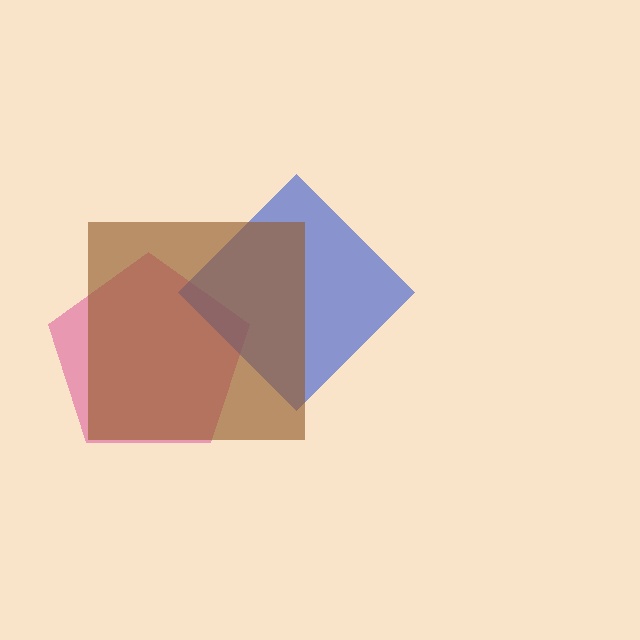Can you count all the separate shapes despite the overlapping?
Yes, there are 3 separate shapes.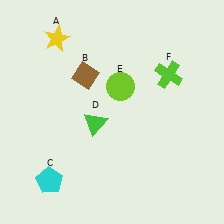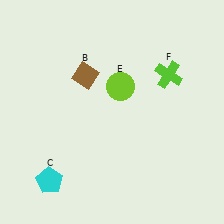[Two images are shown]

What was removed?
The green triangle (D), the yellow star (A) were removed in Image 2.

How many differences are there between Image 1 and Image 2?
There are 2 differences between the two images.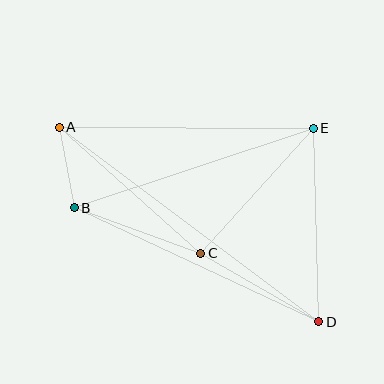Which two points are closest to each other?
Points A and B are closest to each other.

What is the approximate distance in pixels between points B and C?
The distance between B and C is approximately 134 pixels.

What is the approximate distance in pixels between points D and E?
The distance between D and E is approximately 194 pixels.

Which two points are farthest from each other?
Points A and D are farthest from each other.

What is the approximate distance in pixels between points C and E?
The distance between C and E is approximately 168 pixels.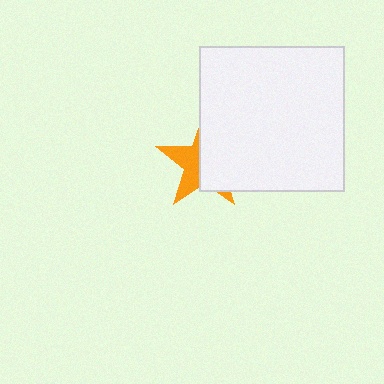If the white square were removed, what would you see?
You would see the complete orange star.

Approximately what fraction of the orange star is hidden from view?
Roughly 57% of the orange star is hidden behind the white square.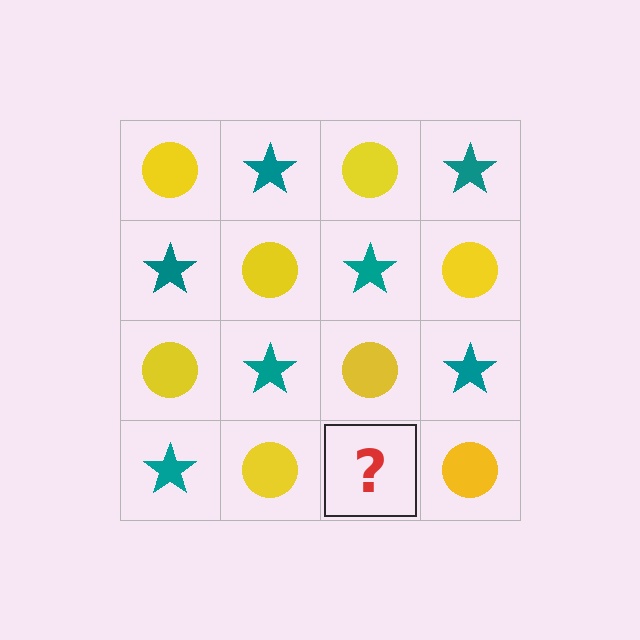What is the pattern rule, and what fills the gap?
The rule is that it alternates yellow circle and teal star in a checkerboard pattern. The gap should be filled with a teal star.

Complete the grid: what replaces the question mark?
The question mark should be replaced with a teal star.